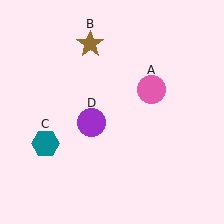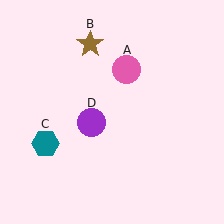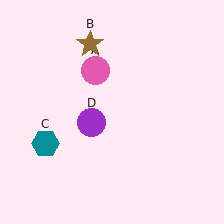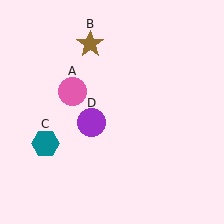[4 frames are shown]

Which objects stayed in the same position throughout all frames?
Brown star (object B) and teal hexagon (object C) and purple circle (object D) remained stationary.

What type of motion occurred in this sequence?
The pink circle (object A) rotated counterclockwise around the center of the scene.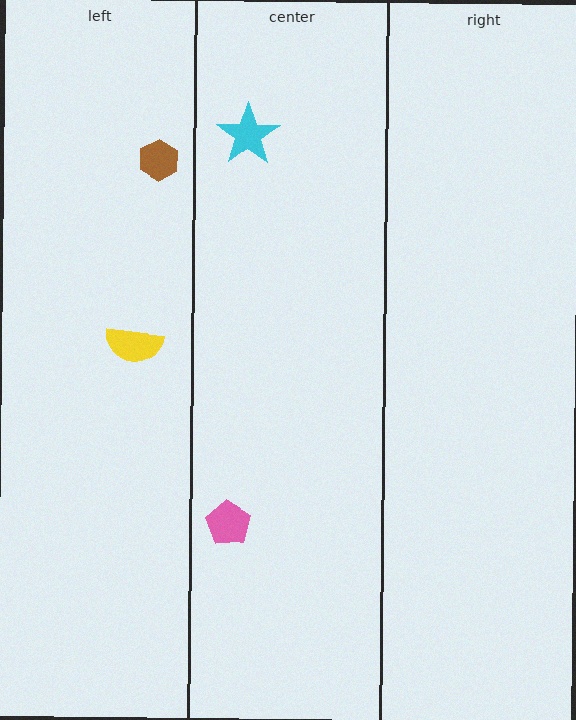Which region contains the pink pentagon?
The center region.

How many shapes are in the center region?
2.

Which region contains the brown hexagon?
The left region.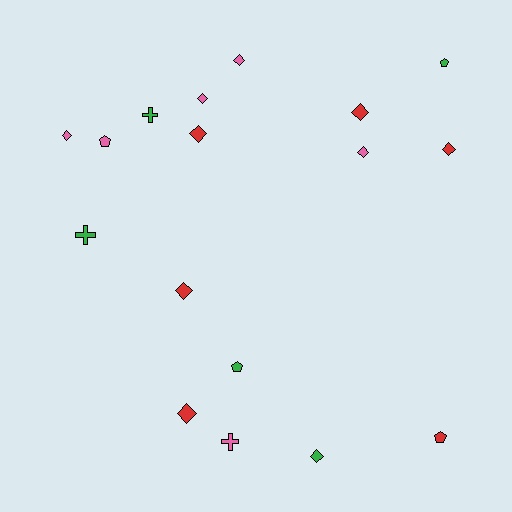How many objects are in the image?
There are 17 objects.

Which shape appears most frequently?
Diamond, with 10 objects.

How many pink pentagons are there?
There is 1 pink pentagon.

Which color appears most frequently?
Pink, with 6 objects.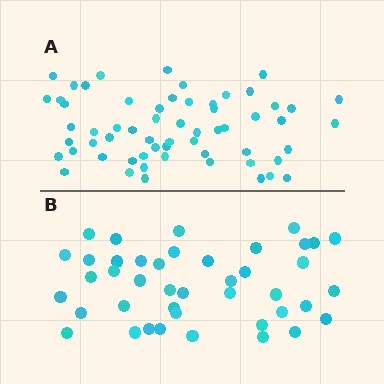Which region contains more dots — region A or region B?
Region A (the top region) has more dots.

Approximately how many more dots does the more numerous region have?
Region A has approximately 20 more dots than region B.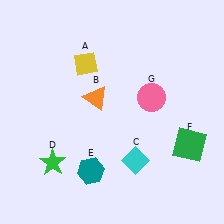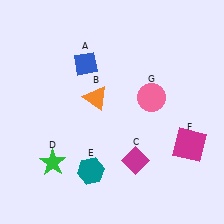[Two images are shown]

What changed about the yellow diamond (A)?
In Image 1, A is yellow. In Image 2, it changed to blue.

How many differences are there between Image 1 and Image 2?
There are 3 differences between the two images.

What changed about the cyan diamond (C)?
In Image 1, C is cyan. In Image 2, it changed to magenta.